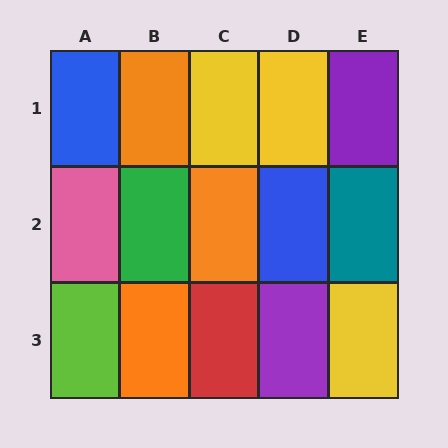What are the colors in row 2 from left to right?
Pink, green, orange, blue, teal.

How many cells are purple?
2 cells are purple.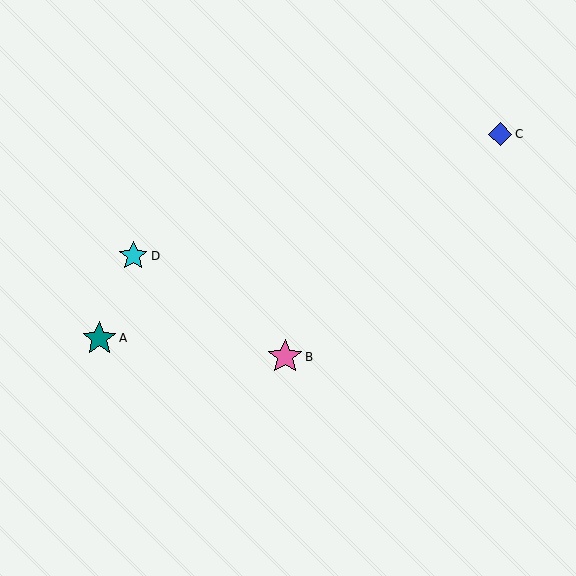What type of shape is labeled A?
Shape A is a teal star.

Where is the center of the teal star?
The center of the teal star is at (99, 338).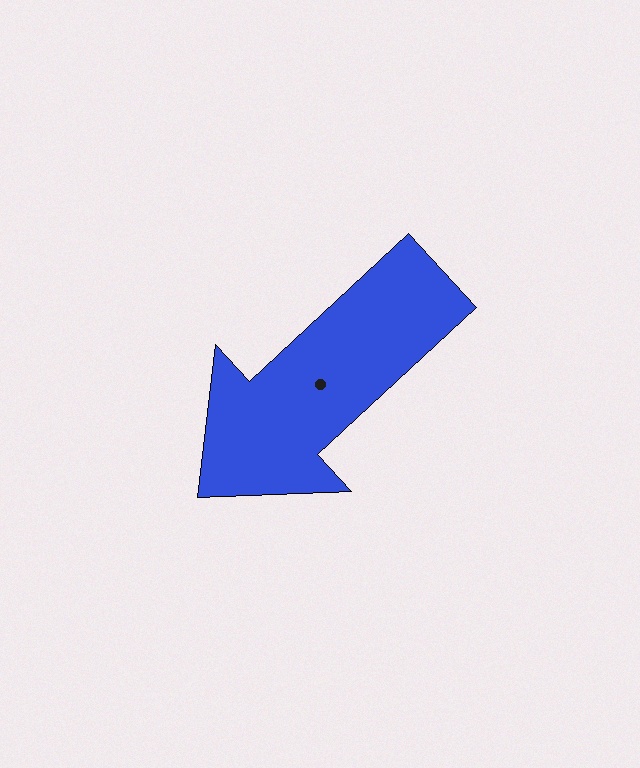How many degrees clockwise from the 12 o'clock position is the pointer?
Approximately 227 degrees.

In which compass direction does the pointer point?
Southwest.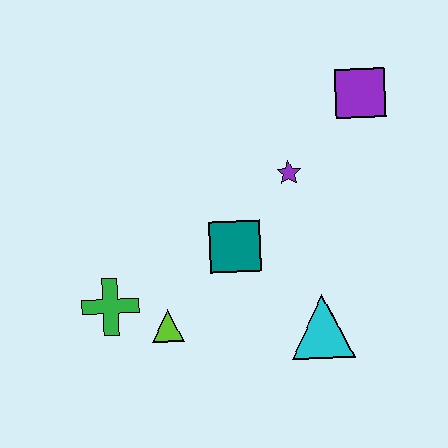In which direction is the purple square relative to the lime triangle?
The purple square is above the lime triangle.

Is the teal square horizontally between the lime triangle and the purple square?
Yes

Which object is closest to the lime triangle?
The green cross is closest to the lime triangle.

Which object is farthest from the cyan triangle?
The purple square is farthest from the cyan triangle.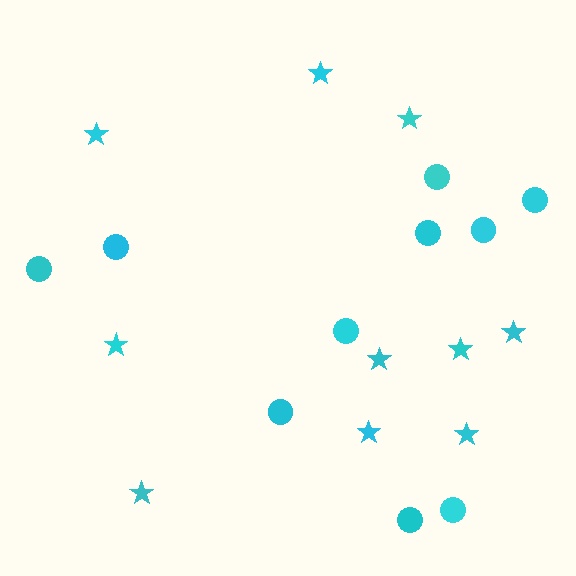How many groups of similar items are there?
There are 2 groups: one group of circles (10) and one group of stars (10).